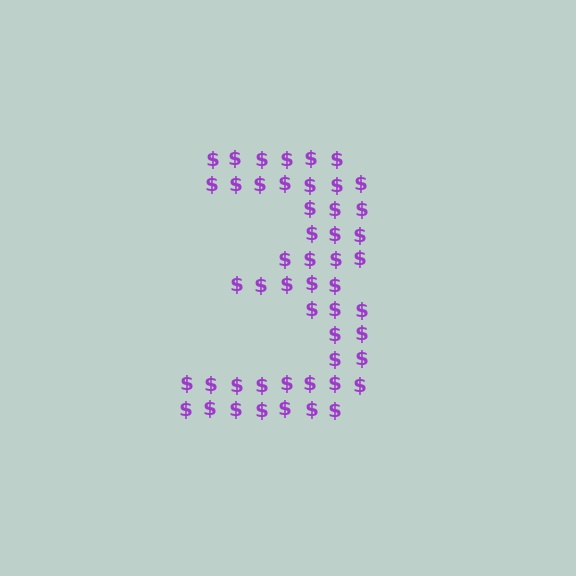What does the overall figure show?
The overall figure shows the digit 3.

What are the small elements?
The small elements are dollar signs.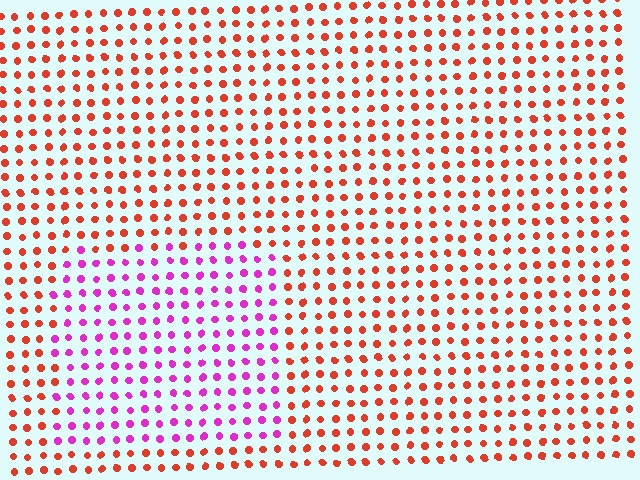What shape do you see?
I see a rectangle.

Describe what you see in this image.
The image is filled with small red elements in a uniform arrangement. A rectangle-shaped region is visible where the elements are tinted to a slightly different hue, forming a subtle color boundary.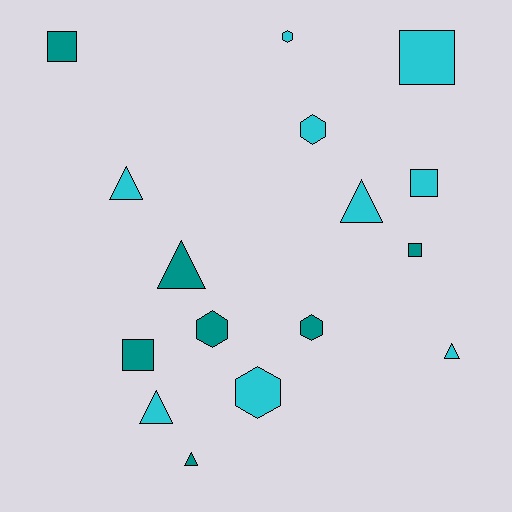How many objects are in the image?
There are 16 objects.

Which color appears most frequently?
Cyan, with 9 objects.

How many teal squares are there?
There are 3 teal squares.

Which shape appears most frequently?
Triangle, with 6 objects.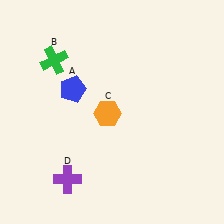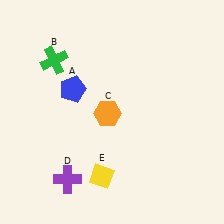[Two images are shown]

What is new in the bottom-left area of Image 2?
A yellow diamond (E) was added in the bottom-left area of Image 2.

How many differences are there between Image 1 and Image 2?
There is 1 difference between the two images.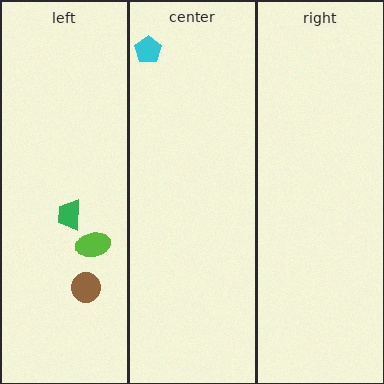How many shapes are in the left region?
3.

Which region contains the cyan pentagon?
The center region.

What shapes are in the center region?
The cyan pentagon.